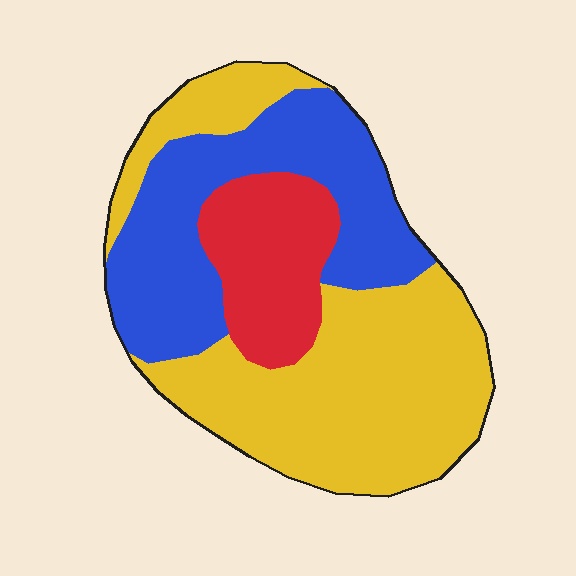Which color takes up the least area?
Red, at roughly 15%.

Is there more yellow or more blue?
Yellow.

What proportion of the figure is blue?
Blue takes up between a quarter and a half of the figure.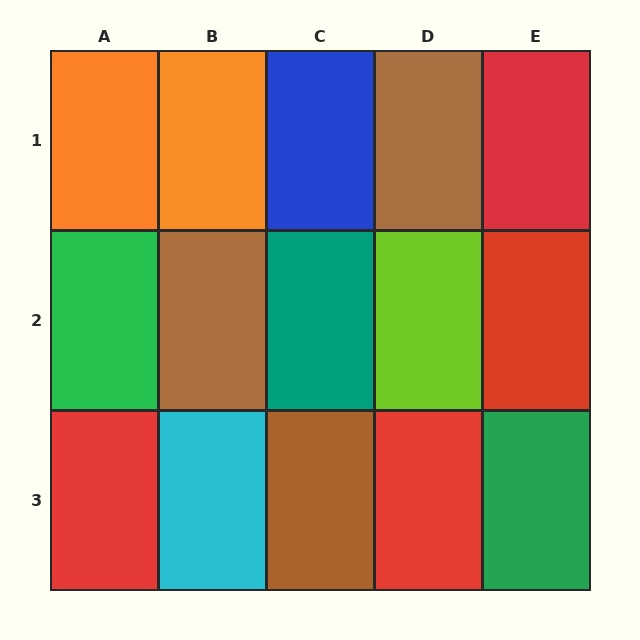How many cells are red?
4 cells are red.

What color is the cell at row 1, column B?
Orange.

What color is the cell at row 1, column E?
Red.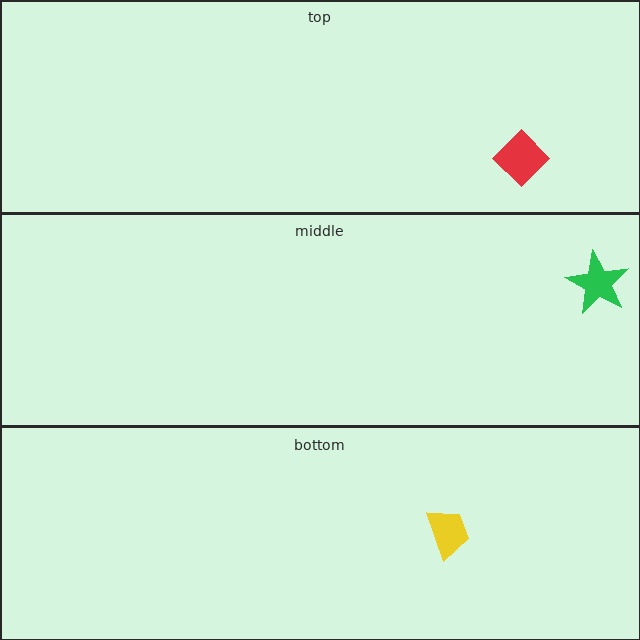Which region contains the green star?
The middle region.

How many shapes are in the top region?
1.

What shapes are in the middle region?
The green star.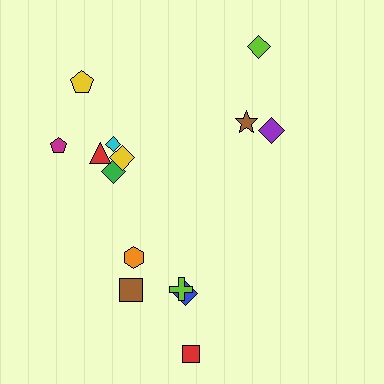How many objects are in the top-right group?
There are 3 objects.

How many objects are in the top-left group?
There are 6 objects.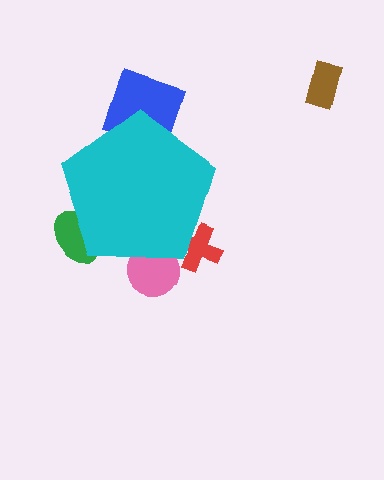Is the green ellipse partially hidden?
Yes, the green ellipse is partially hidden behind the cyan pentagon.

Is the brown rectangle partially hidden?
No, the brown rectangle is fully visible.